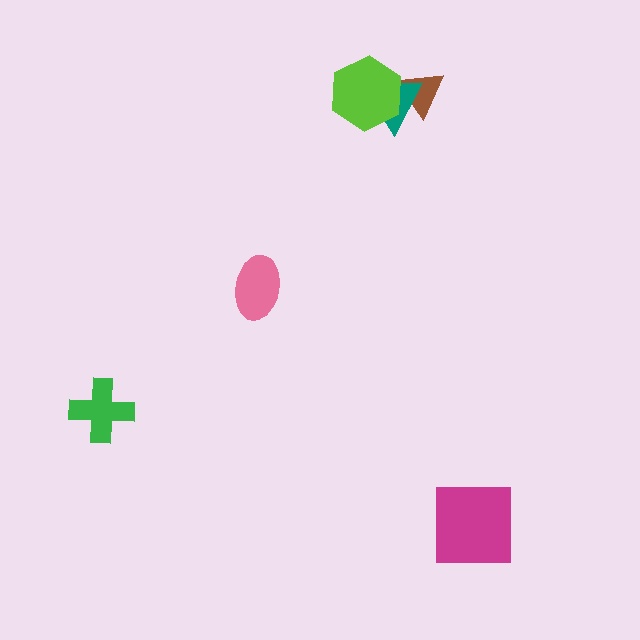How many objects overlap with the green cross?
0 objects overlap with the green cross.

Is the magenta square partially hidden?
No, no other shape covers it.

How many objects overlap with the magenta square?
0 objects overlap with the magenta square.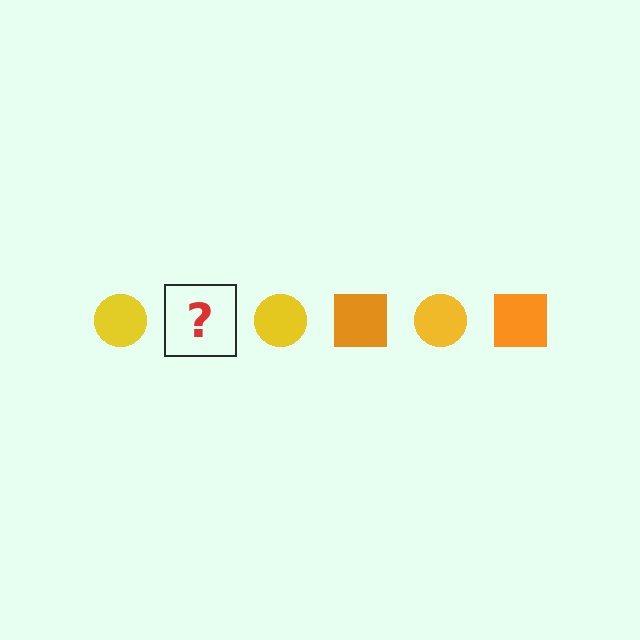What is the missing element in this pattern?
The missing element is an orange square.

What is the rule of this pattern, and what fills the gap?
The rule is that the pattern alternates between yellow circle and orange square. The gap should be filled with an orange square.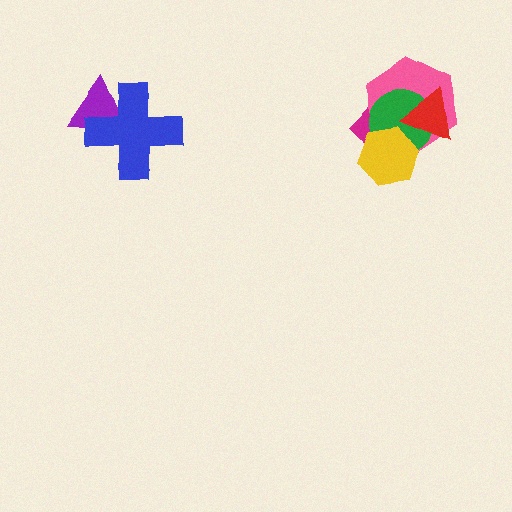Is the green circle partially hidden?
Yes, it is partially covered by another shape.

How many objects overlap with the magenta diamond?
3 objects overlap with the magenta diamond.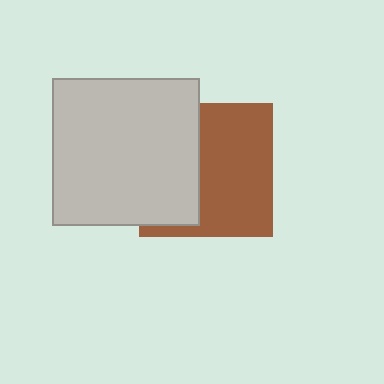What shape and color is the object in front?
The object in front is a light gray square.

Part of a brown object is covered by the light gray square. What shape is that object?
It is a square.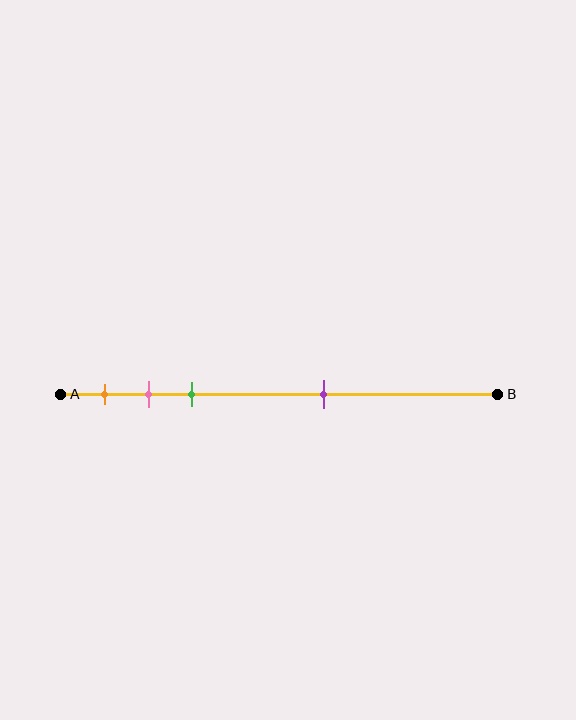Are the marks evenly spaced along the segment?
No, the marks are not evenly spaced.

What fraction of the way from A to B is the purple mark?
The purple mark is approximately 60% (0.6) of the way from A to B.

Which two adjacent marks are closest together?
The pink and green marks are the closest adjacent pair.